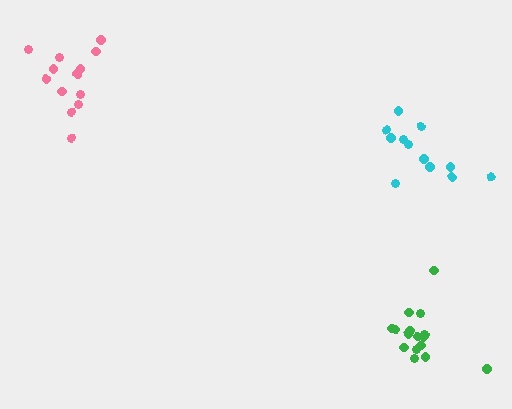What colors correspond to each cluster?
The clusters are colored: green, cyan, pink.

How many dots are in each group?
Group 1: 16 dots, Group 2: 12 dots, Group 3: 13 dots (41 total).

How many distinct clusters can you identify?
There are 3 distinct clusters.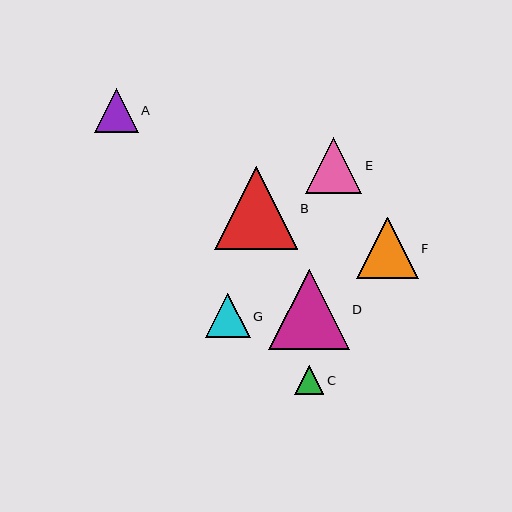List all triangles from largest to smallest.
From largest to smallest: B, D, F, E, G, A, C.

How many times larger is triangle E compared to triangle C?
Triangle E is approximately 1.9 times the size of triangle C.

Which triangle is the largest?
Triangle B is the largest with a size of approximately 83 pixels.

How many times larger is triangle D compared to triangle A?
Triangle D is approximately 1.8 times the size of triangle A.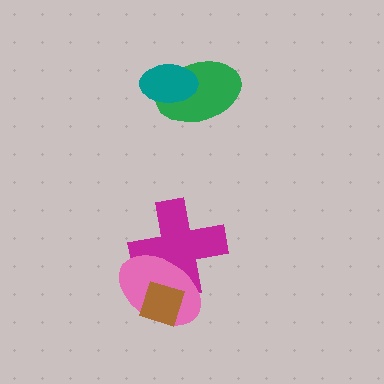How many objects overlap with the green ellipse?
1 object overlaps with the green ellipse.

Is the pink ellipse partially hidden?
Yes, it is partially covered by another shape.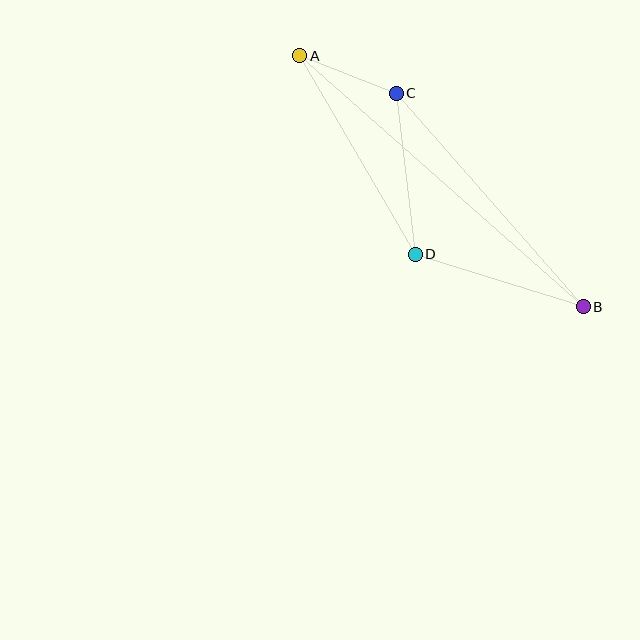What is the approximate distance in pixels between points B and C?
The distance between B and C is approximately 284 pixels.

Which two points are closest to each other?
Points A and C are closest to each other.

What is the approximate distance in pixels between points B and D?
The distance between B and D is approximately 176 pixels.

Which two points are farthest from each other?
Points A and B are farthest from each other.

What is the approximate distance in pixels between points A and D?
The distance between A and D is approximately 230 pixels.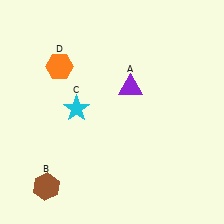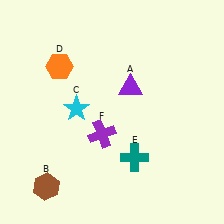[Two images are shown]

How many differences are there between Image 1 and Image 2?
There are 2 differences between the two images.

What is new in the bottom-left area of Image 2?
A purple cross (F) was added in the bottom-left area of Image 2.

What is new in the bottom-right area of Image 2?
A teal cross (E) was added in the bottom-right area of Image 2.